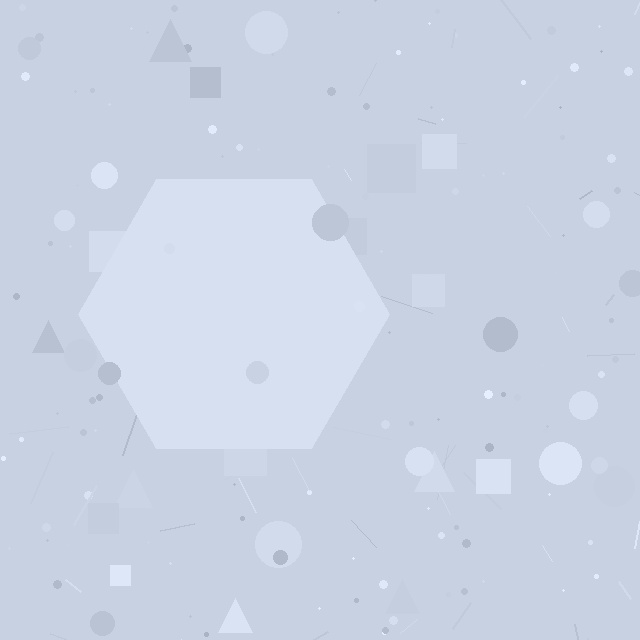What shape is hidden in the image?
A hexagon is hidden in the image.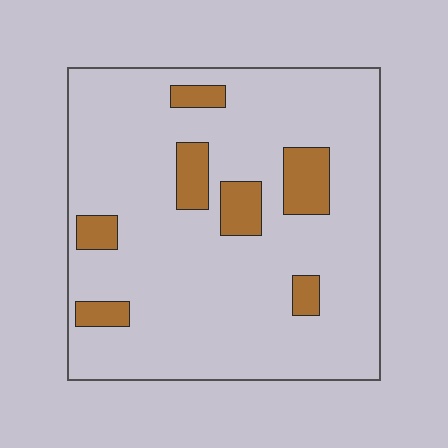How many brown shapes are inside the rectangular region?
7.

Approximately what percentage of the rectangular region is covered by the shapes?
Approximately 15%.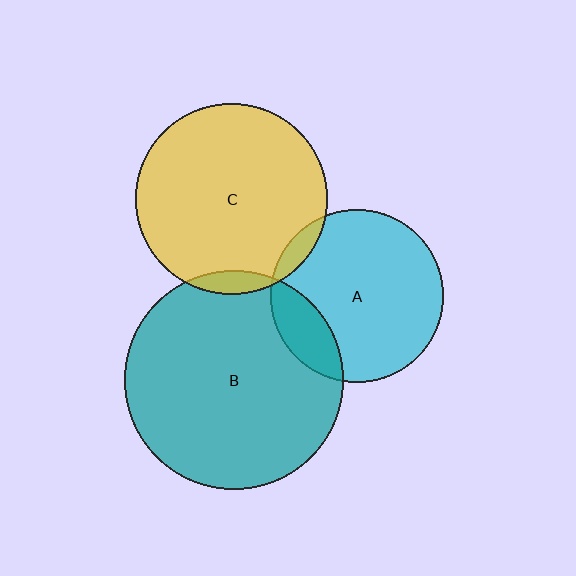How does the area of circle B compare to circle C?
Approximately 1.3 times.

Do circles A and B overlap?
Yes.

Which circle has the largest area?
Circle B (teal).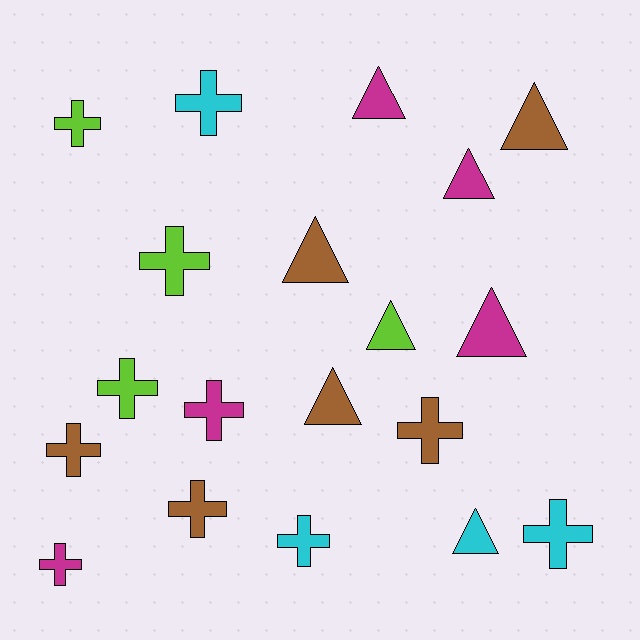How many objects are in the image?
There are 19 objects.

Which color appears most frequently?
Brown, with 6 objects.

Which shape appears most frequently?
Cross, with 11 objects.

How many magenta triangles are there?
There are 3 magenta triangles.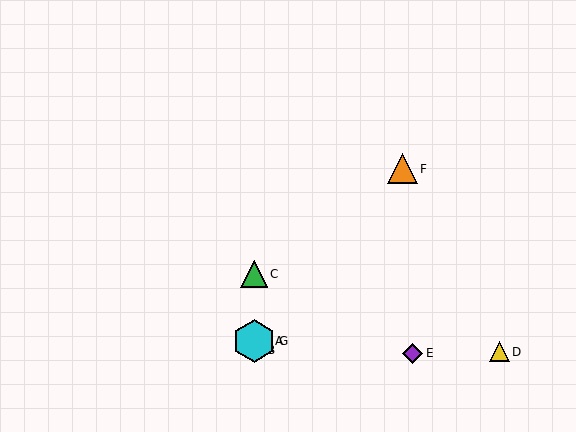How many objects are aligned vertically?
4 objects (A, B, C, G) are aligned vertically.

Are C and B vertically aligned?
Yes, both are at x≈254.